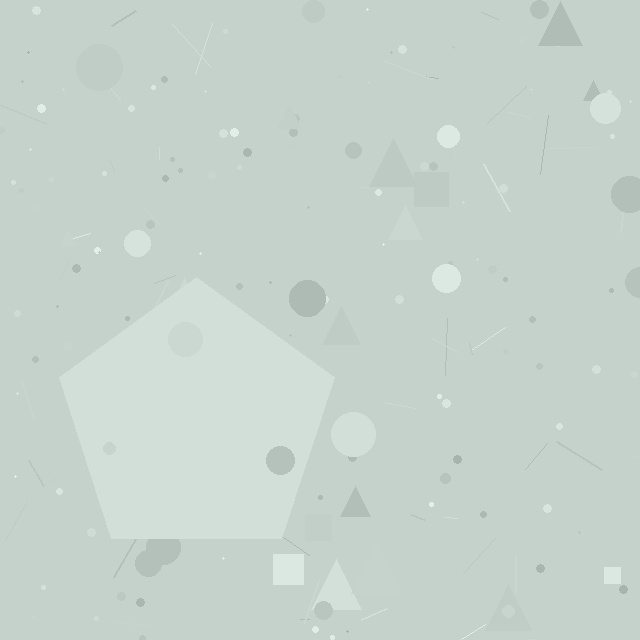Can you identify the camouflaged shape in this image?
The camouflaged shape is a pentagon.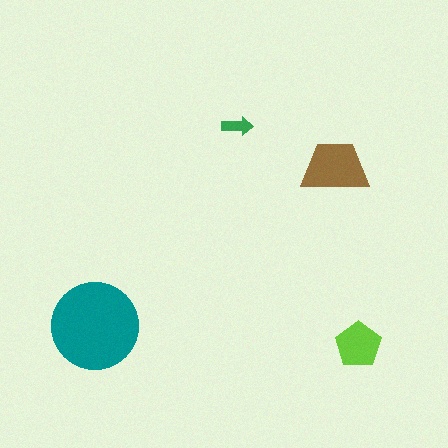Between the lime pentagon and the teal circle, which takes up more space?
The teal circle.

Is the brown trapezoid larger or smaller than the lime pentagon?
Larger.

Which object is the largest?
The teal circle.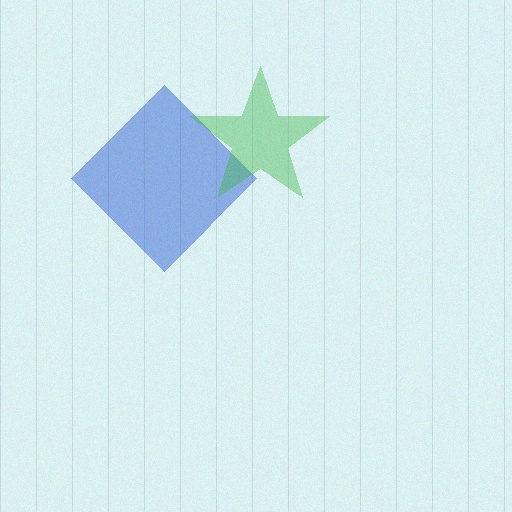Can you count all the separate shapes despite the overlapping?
Yes, there are 2 separate shapes.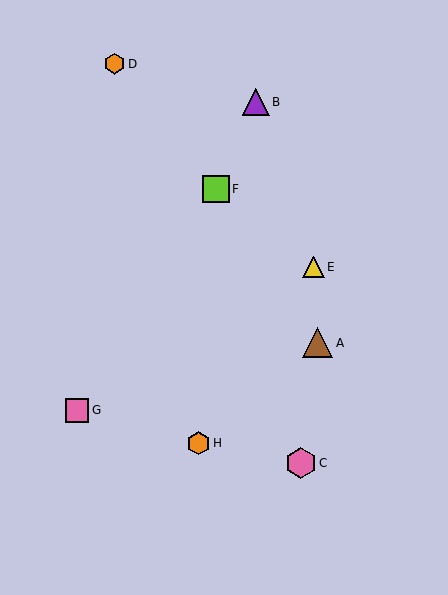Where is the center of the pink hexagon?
The center of the pink hexagon is at (301, 463).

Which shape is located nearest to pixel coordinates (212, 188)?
The lime square (labeled F) at (216, 189) is nearest to that location.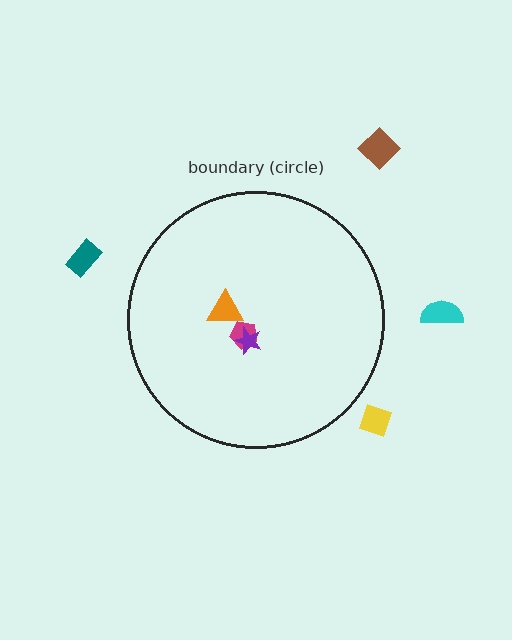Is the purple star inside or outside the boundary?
Inside.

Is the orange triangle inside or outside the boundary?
Inside.